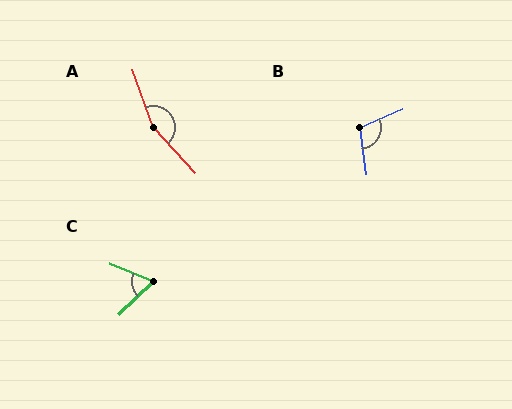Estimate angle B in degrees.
Approximately 106 degrees.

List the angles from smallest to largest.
C (67°), B (106°), A (157°).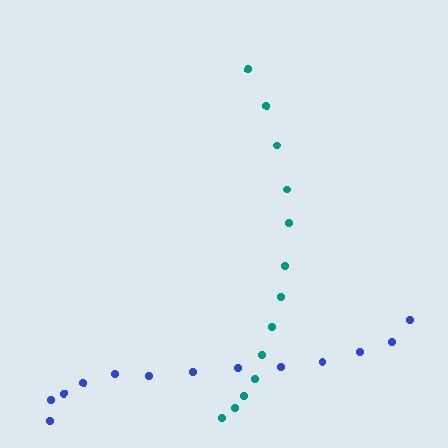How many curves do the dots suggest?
There are 2 distinct paths.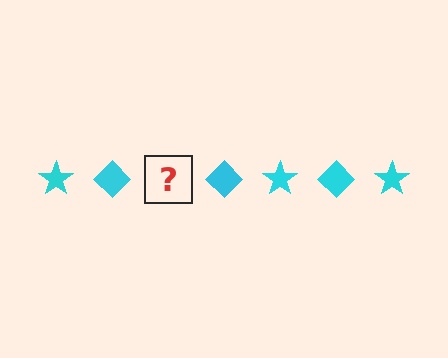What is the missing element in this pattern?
The missing element is a cyan star.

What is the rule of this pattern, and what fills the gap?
The rule is that the pattern cycles through star, diamond shapes in cyan. The gap should be filled with a cyan star.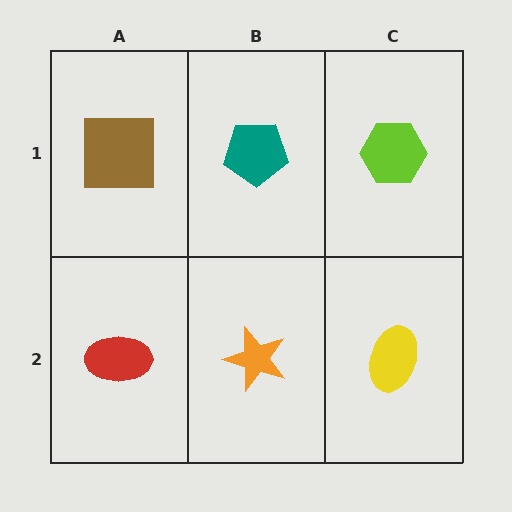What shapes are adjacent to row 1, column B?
An orange star (row 2, column B), a brown square (row 1, column A), a lime hexagon (row 1, column C).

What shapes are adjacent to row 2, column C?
A lime hexagon (row 1, column C), an orange star (row 2, column B).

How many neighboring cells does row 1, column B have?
3.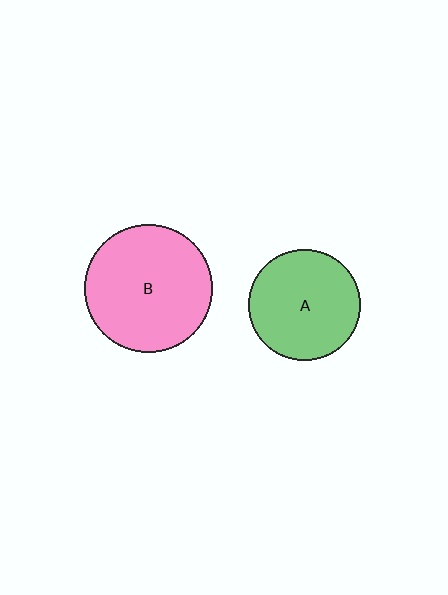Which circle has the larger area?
Circle B (pink).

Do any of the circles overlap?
No, none of the circles overlap.